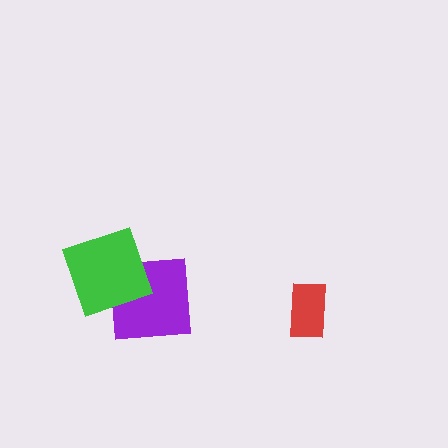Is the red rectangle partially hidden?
No, no other shape covers it.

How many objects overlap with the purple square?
1 object overlaps with the purple square.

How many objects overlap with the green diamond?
1 object overlaps with the green diamond.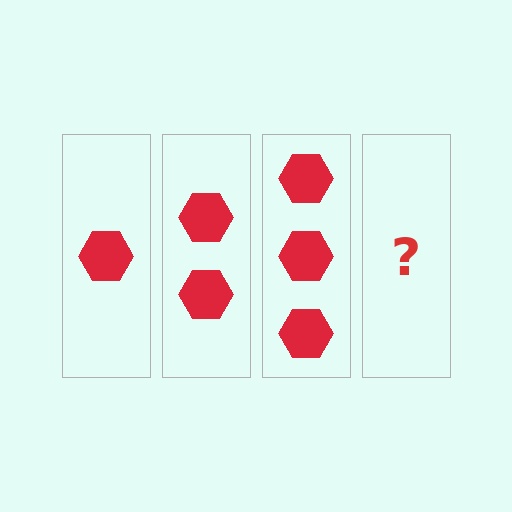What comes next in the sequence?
The next element should be 4 hexagons.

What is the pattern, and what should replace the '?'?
The pattern is that each step adds one more hexagon. The '?' should be 4 hexagons.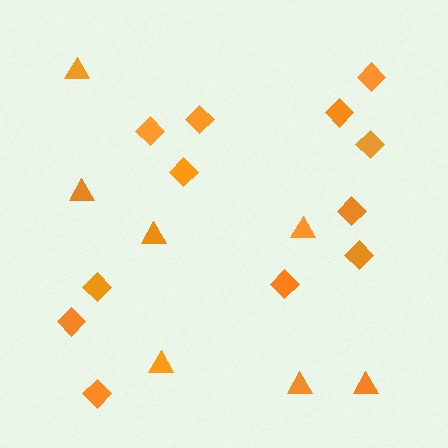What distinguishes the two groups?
There are 2 groups: one group of triangles (7) and one group of diamonds (12).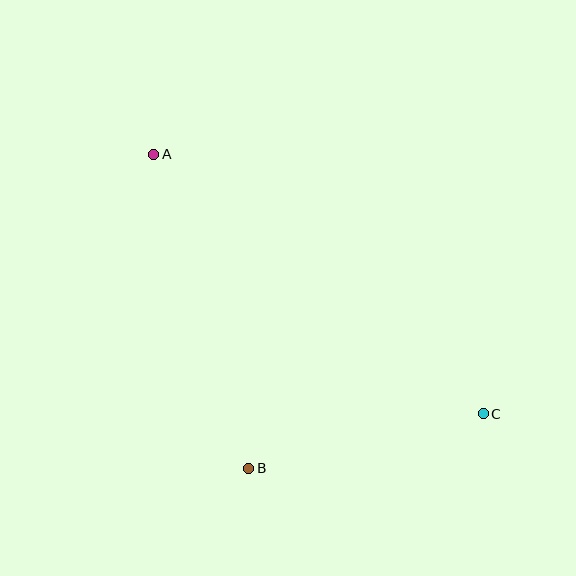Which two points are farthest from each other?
Points A and C are farthest from each other.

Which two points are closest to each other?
Points B and C are closest to each other.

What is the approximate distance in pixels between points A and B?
The distance between A and B is approximately 328 pixels.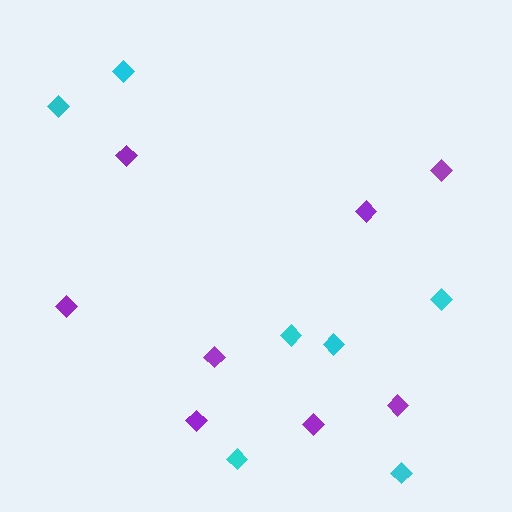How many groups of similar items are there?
There are 2 groups: one group of purple diamonds (8) and one group of cyan diamonds (7).